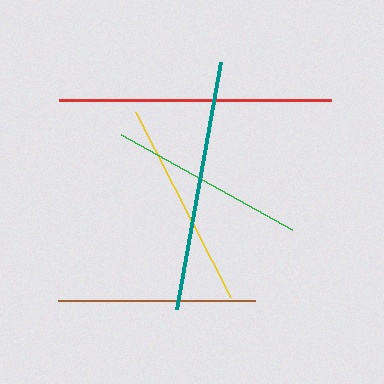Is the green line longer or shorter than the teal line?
The teal line is longer than the green line.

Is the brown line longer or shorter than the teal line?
The teal line is longer than the brown line.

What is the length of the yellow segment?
The yellow segment is approximately 208 pixels long.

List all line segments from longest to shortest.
From longest to shortest: red, teal, yellow, brown, green.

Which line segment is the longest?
The red line is the longest at approximately 272 pixels.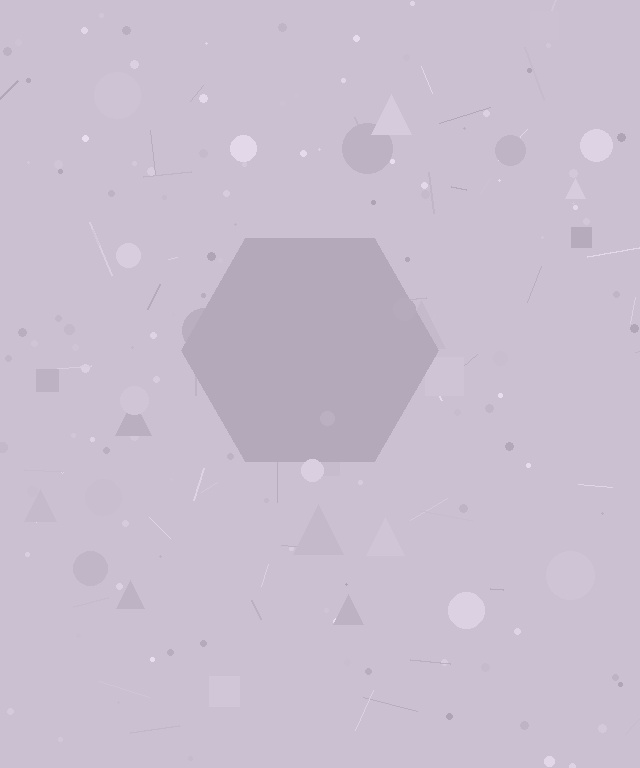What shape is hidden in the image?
A hexagon is hidden in the image.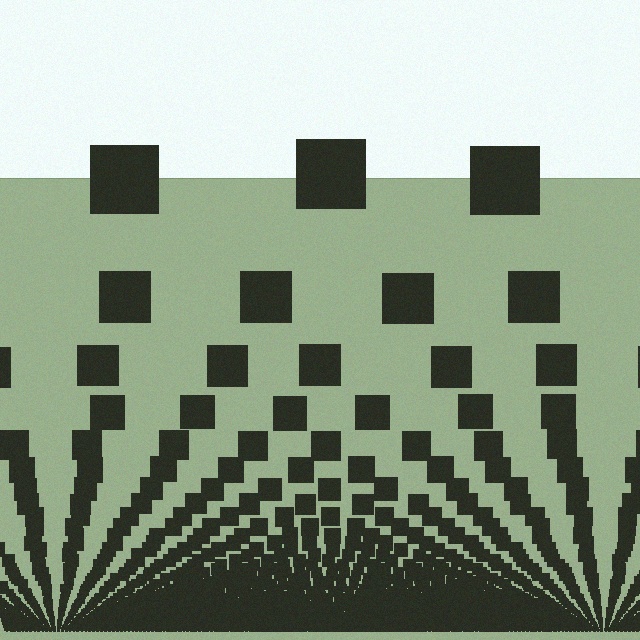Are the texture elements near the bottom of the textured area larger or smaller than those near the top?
Smaller. The gradient is inverted — elements near the bottom are smaller and denser.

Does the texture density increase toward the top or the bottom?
Density increases toward the bottom.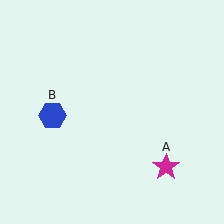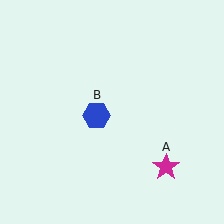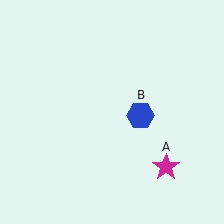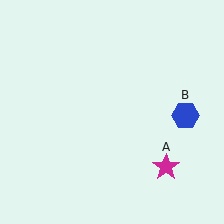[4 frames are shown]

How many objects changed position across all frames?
1 object changed position: blue hexagon (object B).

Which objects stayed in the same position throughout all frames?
Magenta star (object A) remained stationary.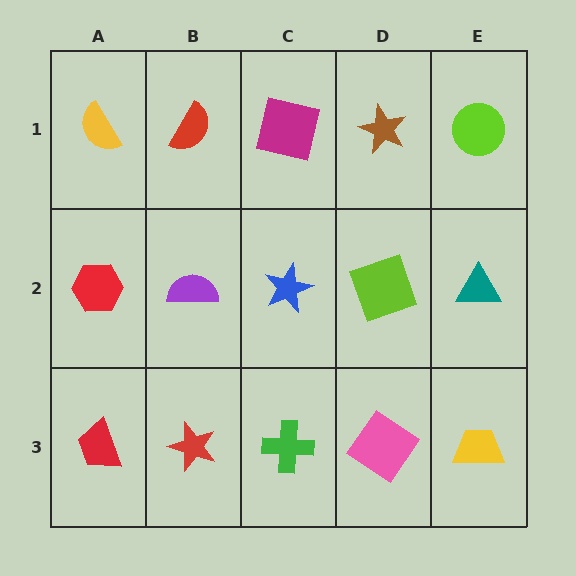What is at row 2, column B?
A purple semicircle.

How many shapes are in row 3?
5 shapes.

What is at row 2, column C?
A blue star.